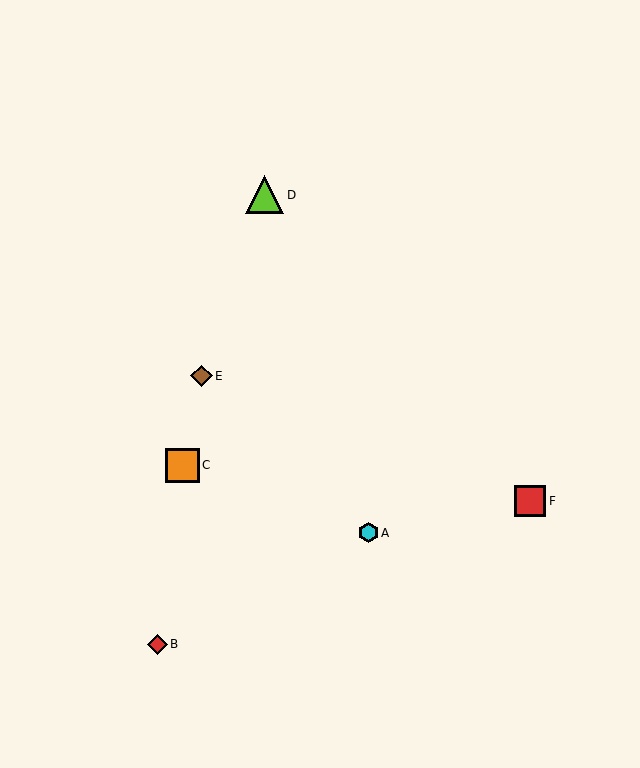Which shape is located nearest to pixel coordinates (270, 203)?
The lime triangle (labeled D) at (265, 195) is nearest to that location.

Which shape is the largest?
The lime triangle (labeled D) is the largest.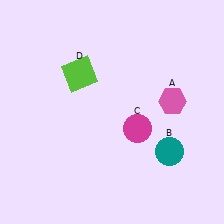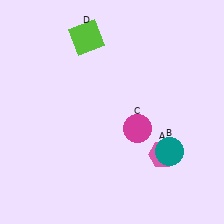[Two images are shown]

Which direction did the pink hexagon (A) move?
The pink hexagon (A) moved down.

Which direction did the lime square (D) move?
The lime square (D) moved up.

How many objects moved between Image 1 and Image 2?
2 objects moved between the two images.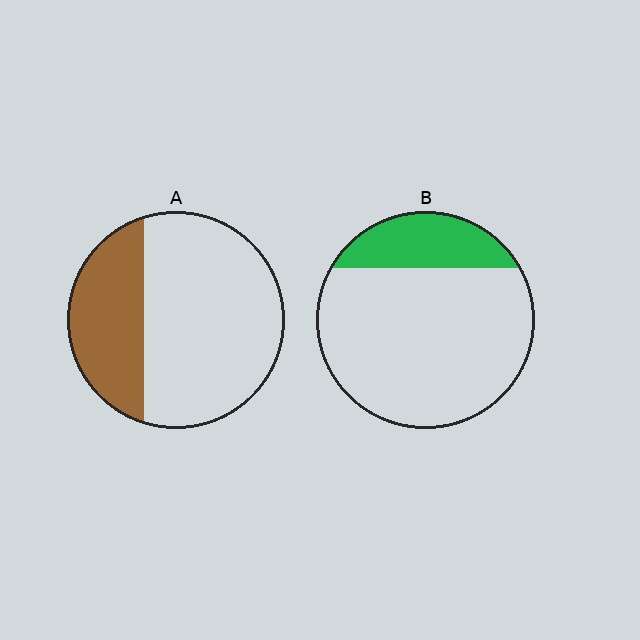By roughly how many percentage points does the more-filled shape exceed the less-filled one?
By roughly 10 percentage points (A over B).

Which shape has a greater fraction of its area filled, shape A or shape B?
Shape A.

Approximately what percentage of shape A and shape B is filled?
A is approximately 30% and B is approximately 20%.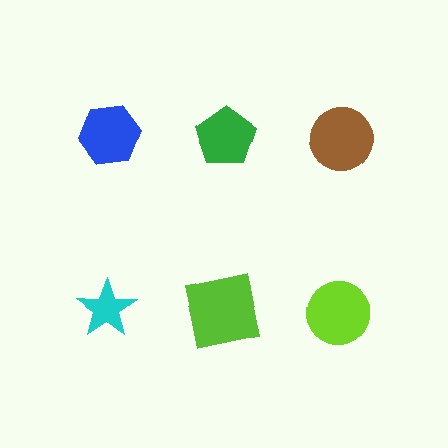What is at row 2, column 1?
A cyan star.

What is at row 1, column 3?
A brown circle.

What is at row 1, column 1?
A blue hexagon.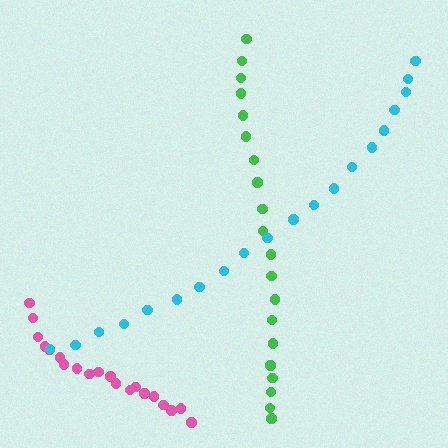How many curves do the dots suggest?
There are 3 distinct paths.